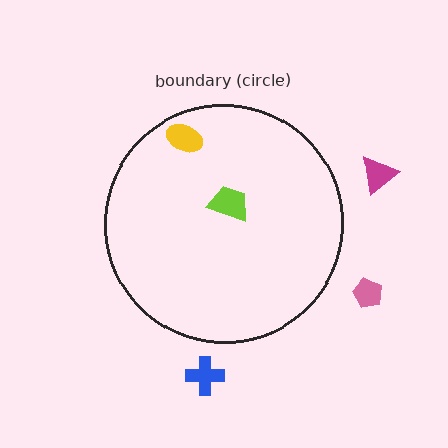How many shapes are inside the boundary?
2 inside, 3 outside.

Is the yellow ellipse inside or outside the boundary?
Inside.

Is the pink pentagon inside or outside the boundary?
Outside.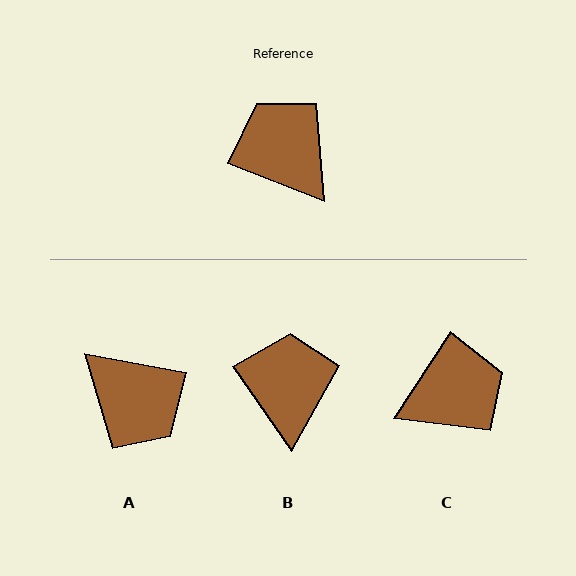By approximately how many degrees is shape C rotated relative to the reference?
Approximately 102 degrees clockwise.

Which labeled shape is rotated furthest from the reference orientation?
A, about 169 degrees away.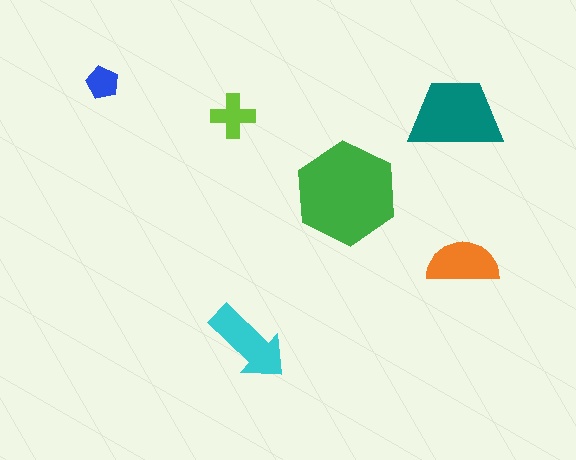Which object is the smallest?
The blue pentagon.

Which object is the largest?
The green hexagon.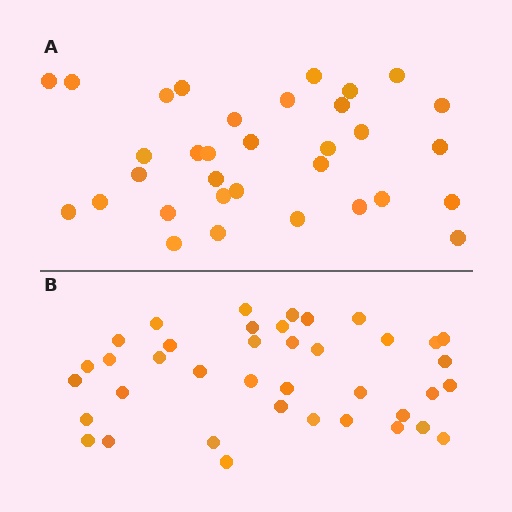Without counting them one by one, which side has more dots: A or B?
Region B (the bottom region) has more dots.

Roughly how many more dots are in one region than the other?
Region B has about 6 more dots than region A.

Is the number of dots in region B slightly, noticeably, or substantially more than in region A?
Region B has only slightly more — the two regions are fairly close. The ratio is roughly 1.2 to 1.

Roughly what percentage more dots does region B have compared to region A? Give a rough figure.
About 20% more.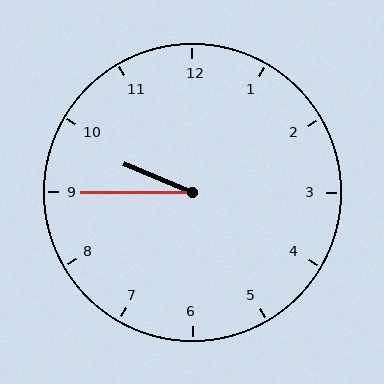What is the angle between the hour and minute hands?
Approximately 22 degrees.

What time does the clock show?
9:45.